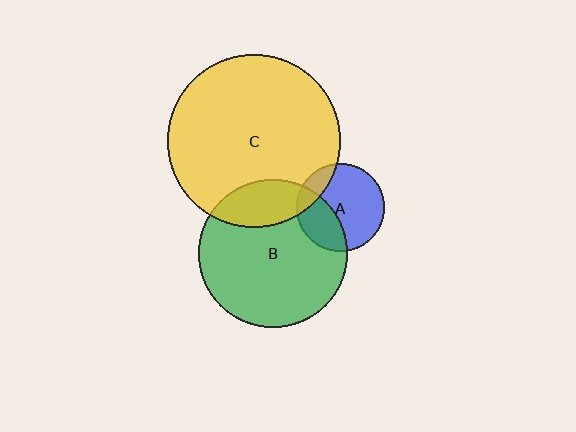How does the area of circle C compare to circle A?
Approximately 3.9 times.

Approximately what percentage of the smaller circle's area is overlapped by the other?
Approximately 20%.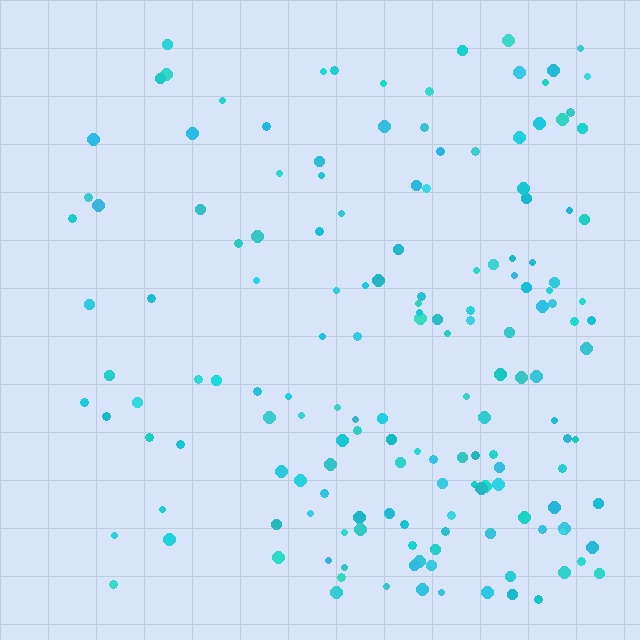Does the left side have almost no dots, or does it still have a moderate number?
Still a moderate number, just noticeably fewer than the right.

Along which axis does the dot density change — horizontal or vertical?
Horizontal.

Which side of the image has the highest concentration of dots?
The right.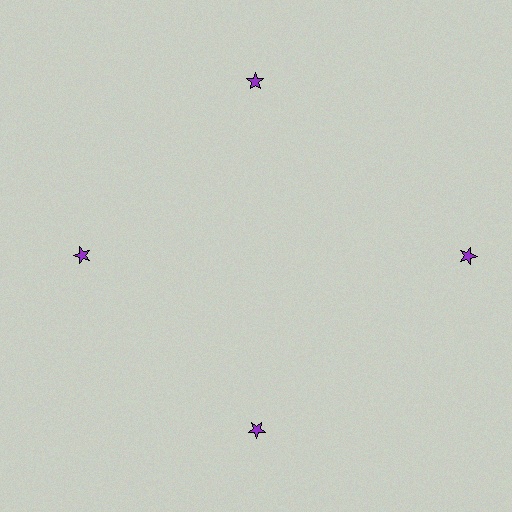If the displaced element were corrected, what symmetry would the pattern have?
It would have 4-fold rotational symmetry — the pattern would map onto itself every 90 degrees.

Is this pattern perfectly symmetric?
No. The 4 purple stars are arranged in a ring, but one element near the 3 o'clock position is pushed outward from the center, breaking the 4-fold rotational symmetry.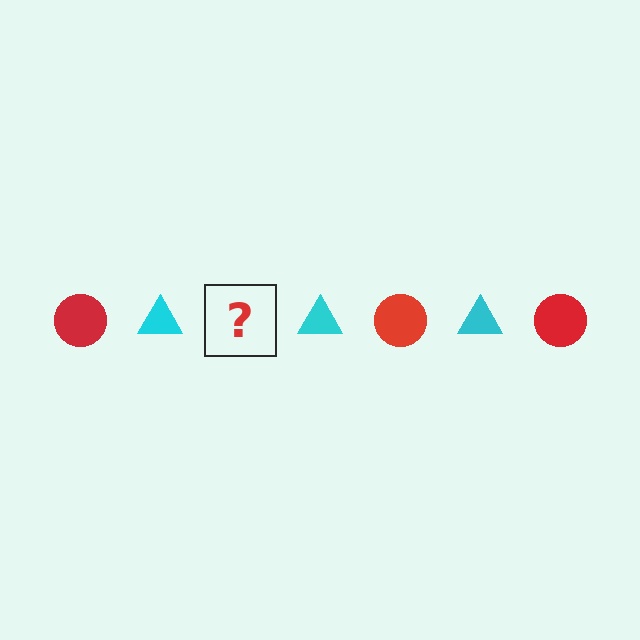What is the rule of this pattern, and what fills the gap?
The rule is that the pattern alternates between red circle and cyan triangle. The gap should be filled with a red circle.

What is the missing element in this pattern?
The missing element is a red circle.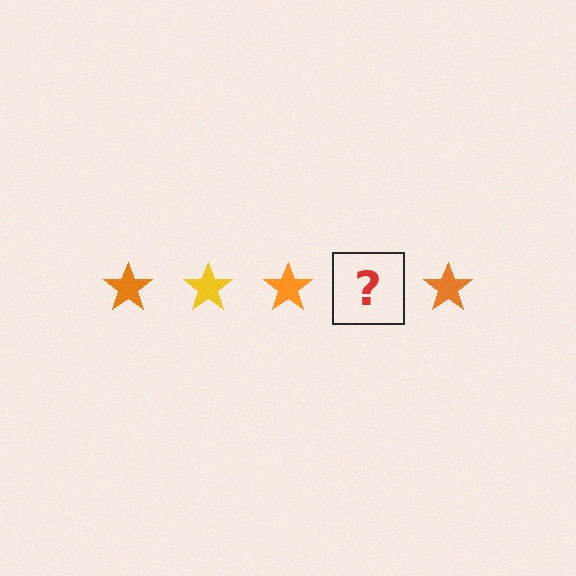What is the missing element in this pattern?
The missing element is a yellow star.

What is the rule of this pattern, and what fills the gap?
The rule is that the pattern cycles through orange, yellow stars. The gap should be filled with a yellow star.